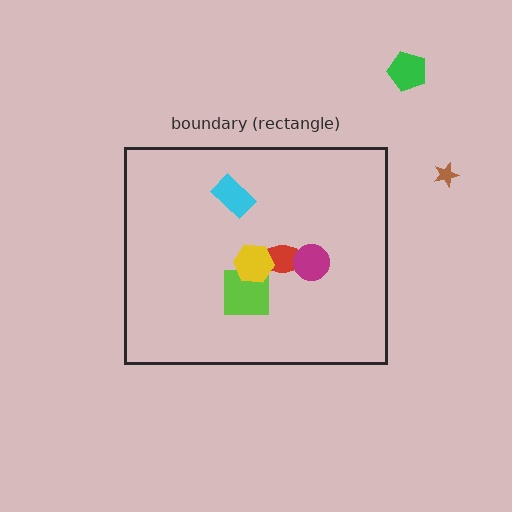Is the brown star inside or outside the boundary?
Outside.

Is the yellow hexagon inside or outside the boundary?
Inside.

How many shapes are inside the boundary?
5 inside, 2 outside.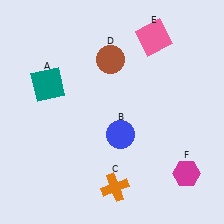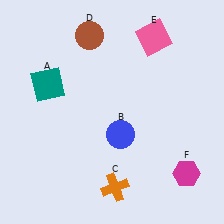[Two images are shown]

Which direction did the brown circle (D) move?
The brown circle (D) moved up.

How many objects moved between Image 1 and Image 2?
1 object moved between the two images.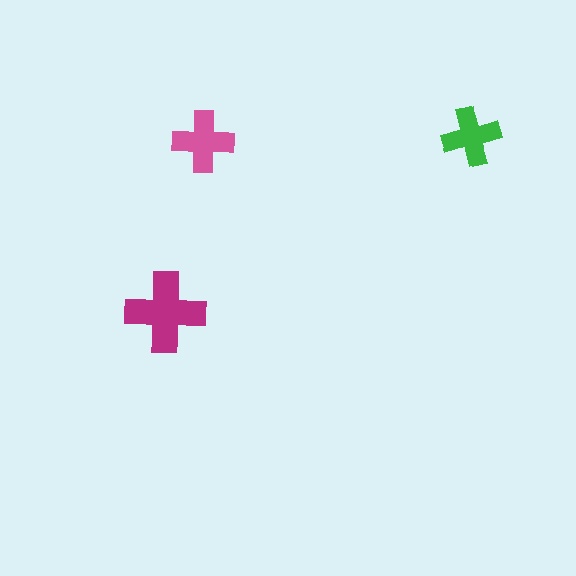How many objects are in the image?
There are 3 objects in the image.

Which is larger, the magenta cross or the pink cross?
The magenta one.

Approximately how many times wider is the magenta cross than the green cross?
About 1.5 times wider.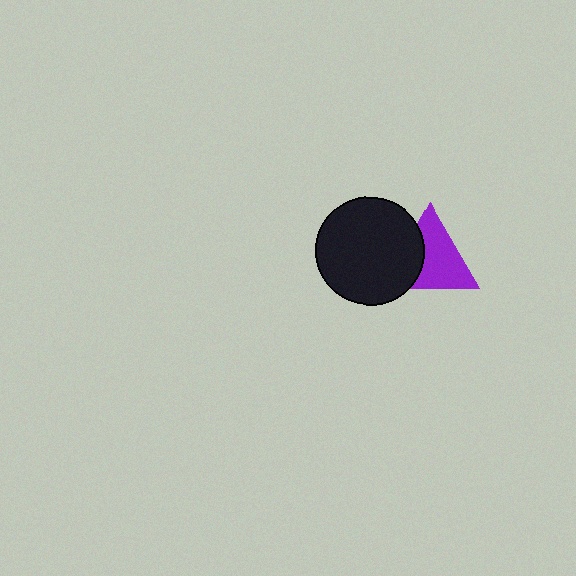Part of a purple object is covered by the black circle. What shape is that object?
It is a triangle.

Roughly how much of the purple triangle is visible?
Most of it is visible (roughly 66%).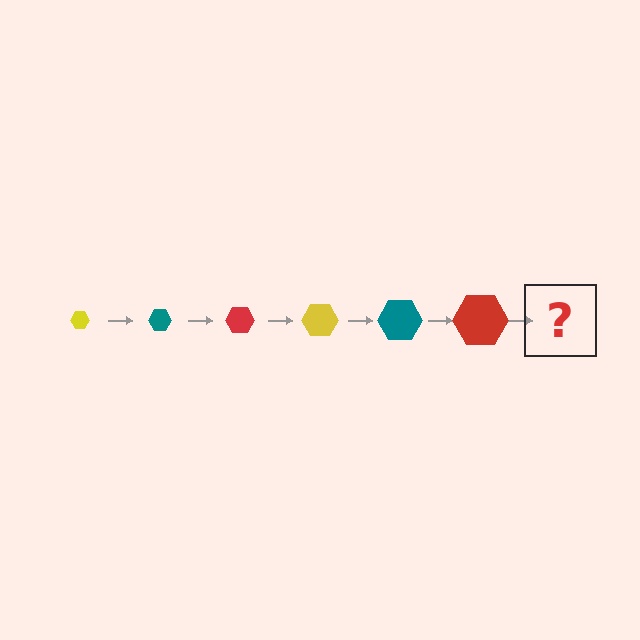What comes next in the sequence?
The next element should be a yellow hexagon, larger than the previous one.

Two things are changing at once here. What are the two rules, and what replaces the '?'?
The two rules are that the hexagon grows larger each step and the color cycles through yellow, teal, and red. The '?' should be a yellow hexagon, larger than the previous one.